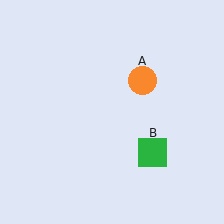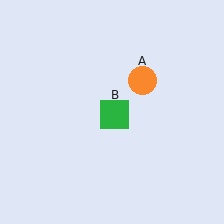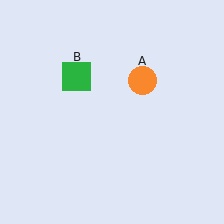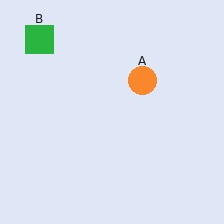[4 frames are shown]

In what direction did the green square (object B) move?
The green square (object B) moved up and to the left.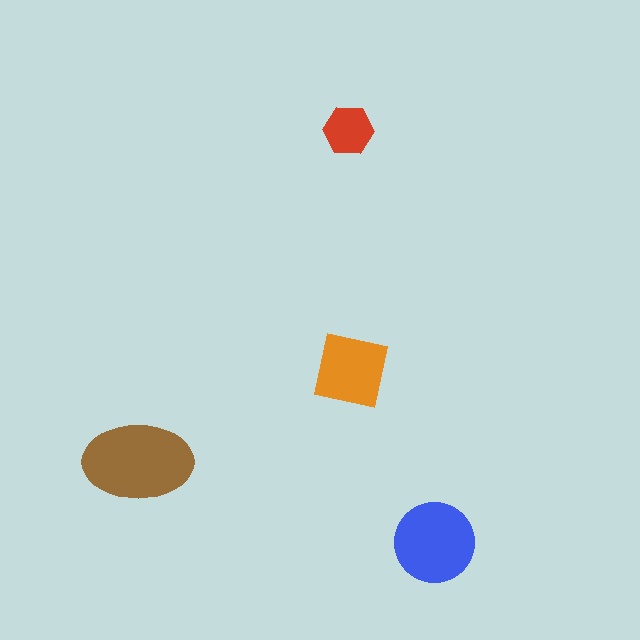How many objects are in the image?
There are 4 objects in the image.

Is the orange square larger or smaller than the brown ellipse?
Smaller.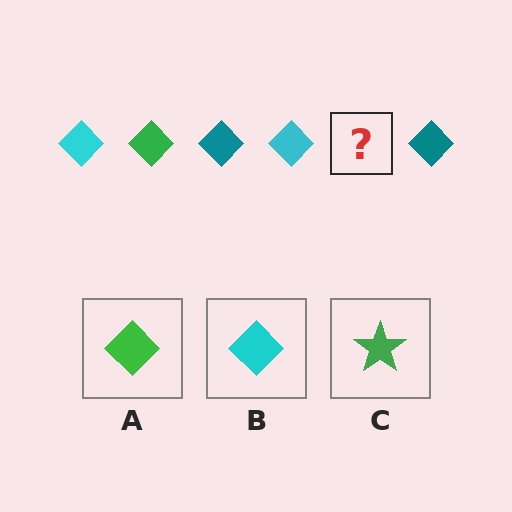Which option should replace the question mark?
Option A.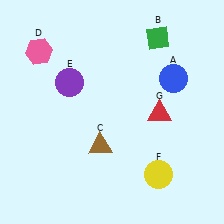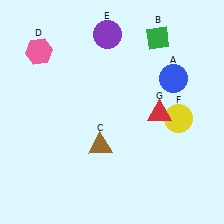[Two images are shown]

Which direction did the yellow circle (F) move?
The yellow circle (F) moved up.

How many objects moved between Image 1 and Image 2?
2 objects moved between the two images.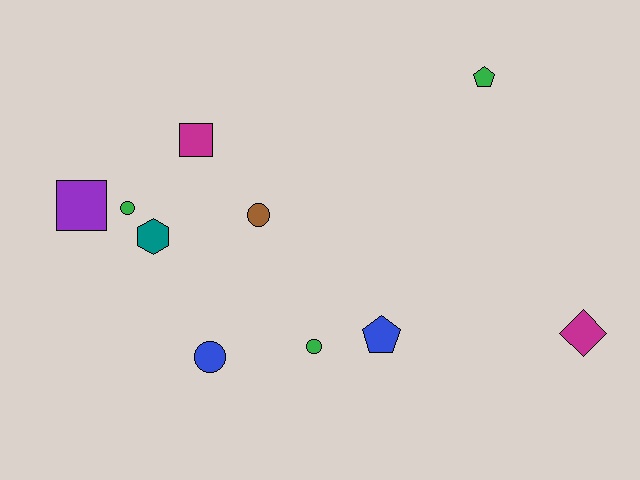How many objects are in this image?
There are 10 objects.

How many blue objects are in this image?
There are 2 blue objects.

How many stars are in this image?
There are no stars.